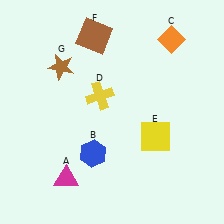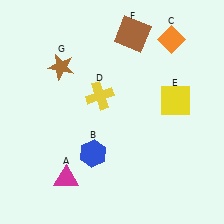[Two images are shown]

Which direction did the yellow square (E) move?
The yellow square (E) moved up.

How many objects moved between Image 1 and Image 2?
2 objects moved between the two images.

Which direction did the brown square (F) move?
The brown square (F) moved right.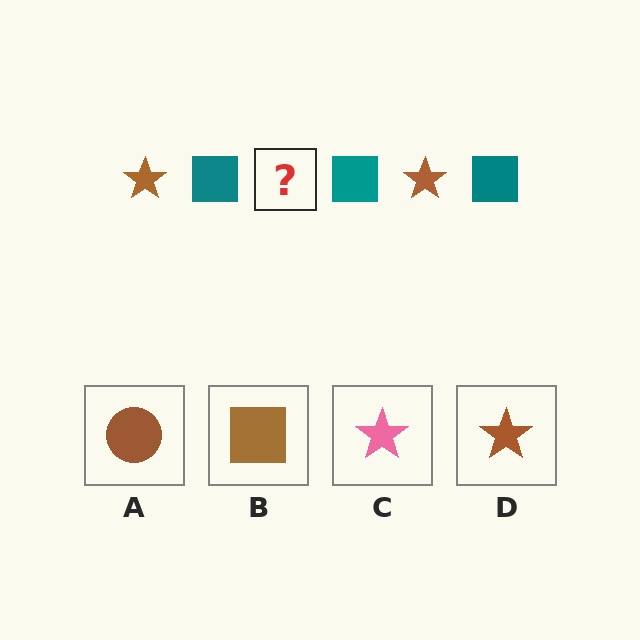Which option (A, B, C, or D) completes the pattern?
D.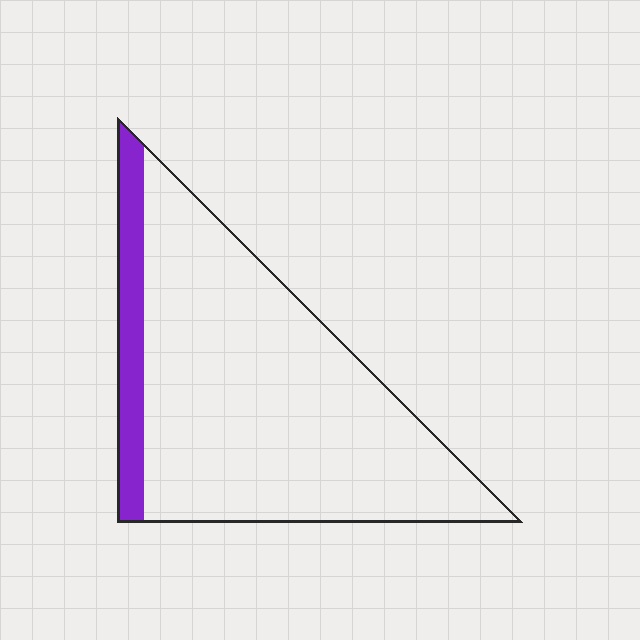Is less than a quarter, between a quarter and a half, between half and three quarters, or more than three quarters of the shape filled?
Less than a quarter.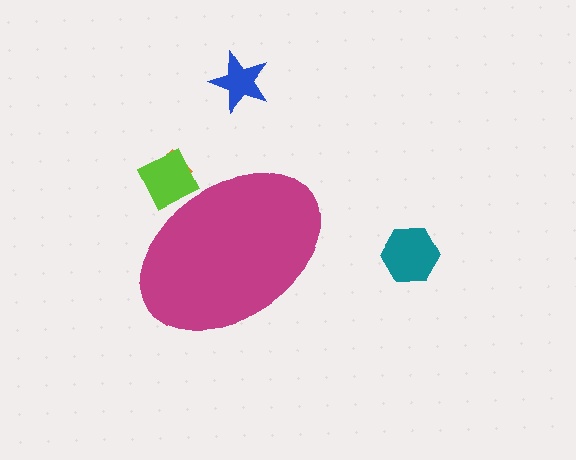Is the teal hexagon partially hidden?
No, the teal hexagon is fully visible.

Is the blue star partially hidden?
No, the blue star is fully visible.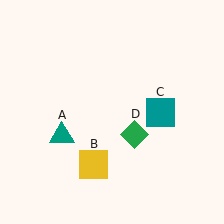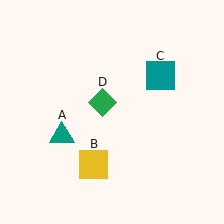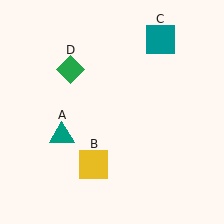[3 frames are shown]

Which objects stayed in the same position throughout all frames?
Teal triangle (object A) and yellow square (object B) remained stationary.